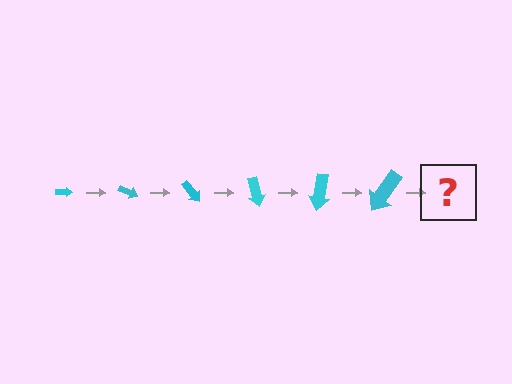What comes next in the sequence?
The next element should be an arrow, larger than the previous one and rotated 150 degrees from the start.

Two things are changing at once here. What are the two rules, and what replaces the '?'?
The two rules are that the arrow grows larger each step and it rotates 25 degrees each step. The '?' should be an arrow, larger than the previous one and rotated 150 degrees from the start.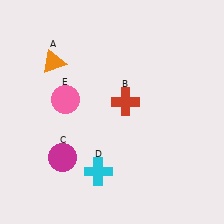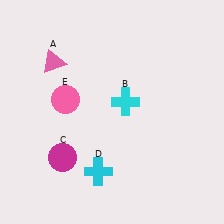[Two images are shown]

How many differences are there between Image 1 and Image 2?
There are 2 differences between the two images.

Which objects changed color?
A changed from orange to pink. B changed from red to cyan.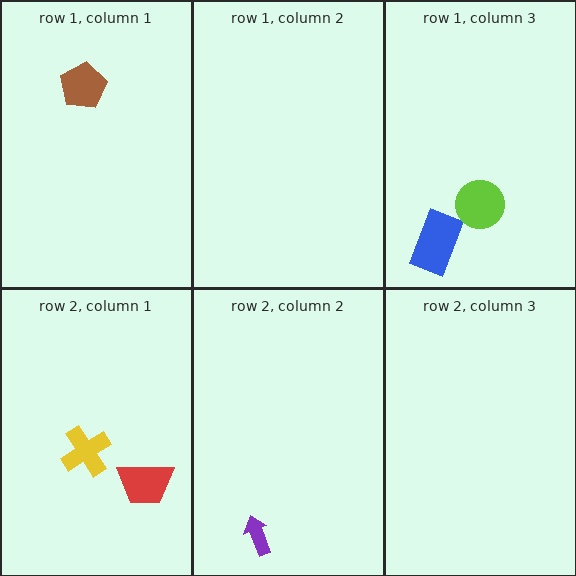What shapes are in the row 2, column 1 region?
The yellow cross, the red trapezoid.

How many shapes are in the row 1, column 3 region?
2.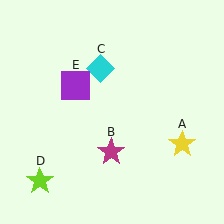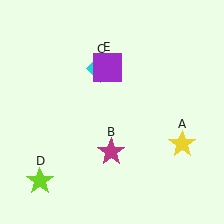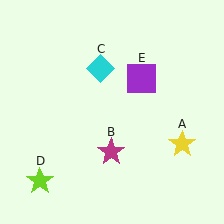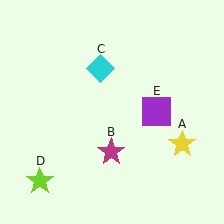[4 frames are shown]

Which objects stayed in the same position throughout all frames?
Yellow star (object A) and magenta star (object B) and cyan diamond (object C) and lime star (object D) remained stationary.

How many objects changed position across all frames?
1 object changed position: purple square (object E).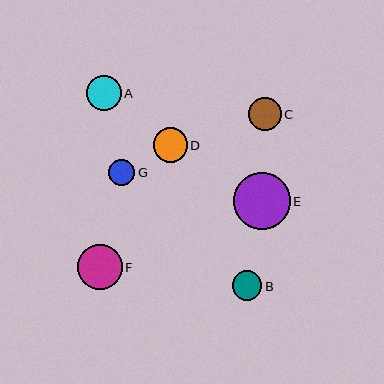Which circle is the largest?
Circle E is the largest with a size of approximately 57 pixels.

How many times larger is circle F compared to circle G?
Circle F is approximately 1.7 times the size of circle G.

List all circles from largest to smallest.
From largest to smallest: E, F, A, D, C, B, G.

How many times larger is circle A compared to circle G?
Circle A is approximately 1.3 times the size of circle G.